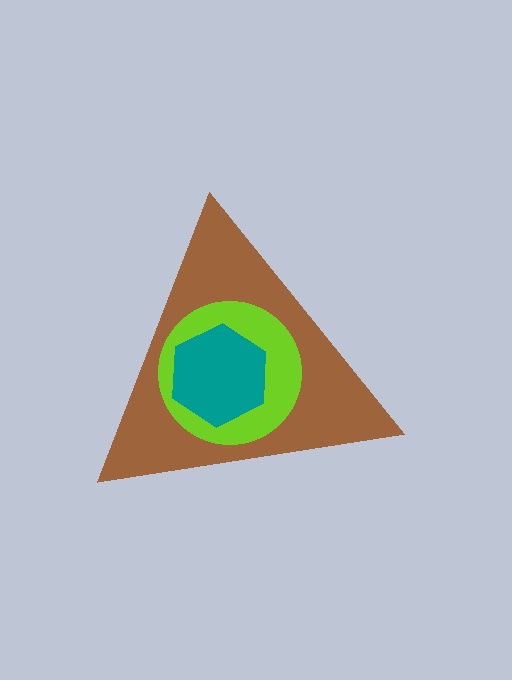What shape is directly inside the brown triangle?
The lime circle.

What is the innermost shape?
The teal hexagon.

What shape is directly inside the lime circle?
The teal hexagon.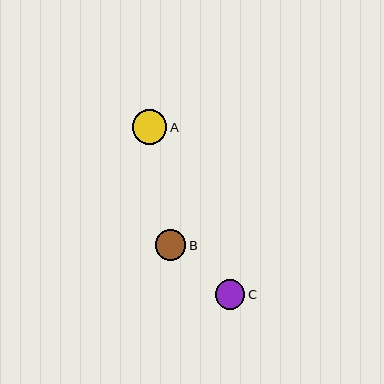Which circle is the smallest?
Circle C is the smallest with a size of approximately 30 pixels.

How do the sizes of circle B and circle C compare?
Circle B and circle C are approximately the same size.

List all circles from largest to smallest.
From largest to smallest: A, B, C.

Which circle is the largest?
Circle A is the largest with a size of approximately 35 pixels.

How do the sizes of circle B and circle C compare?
Circle B and circle C are approximately the same size.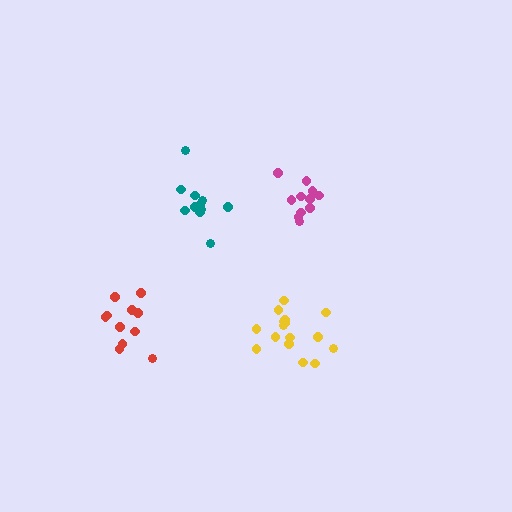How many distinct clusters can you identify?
There are 4 distinct clusters.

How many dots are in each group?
Group 1: 16 dots, Group 2: 11 dots, Group 3: 11 dots, Group 4: 11 dots (49 total).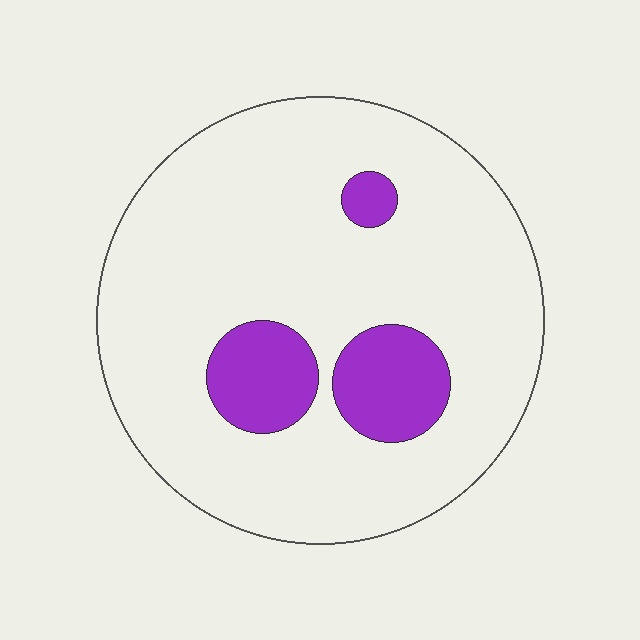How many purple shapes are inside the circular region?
3.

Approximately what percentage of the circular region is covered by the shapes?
Approximately 15%.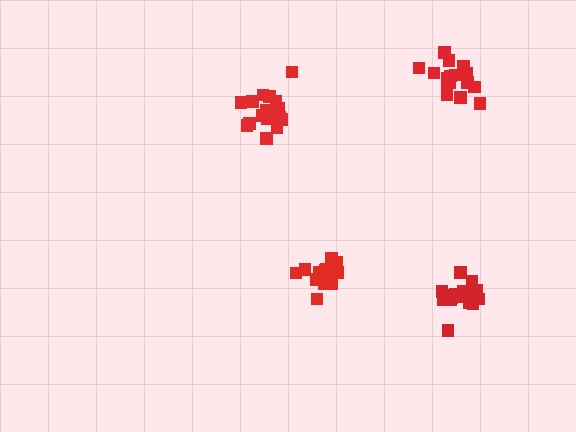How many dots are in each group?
Group 1: 16 dots, Group 2: 17 dots, Group 3: 16 dots, Group 4: 18 dots (67 total).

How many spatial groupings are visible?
There are 4 spatial groupings.